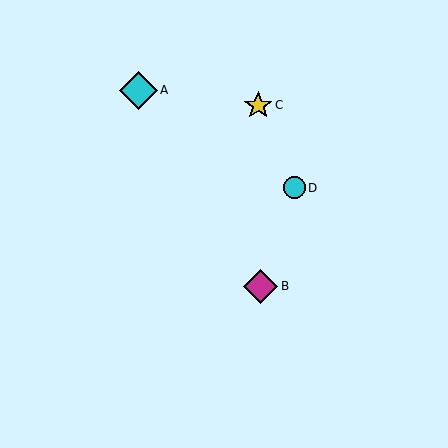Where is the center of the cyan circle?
The center of the cyan circle is at (294, 188).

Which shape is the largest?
The cyan diamond (labeled A) is the largest.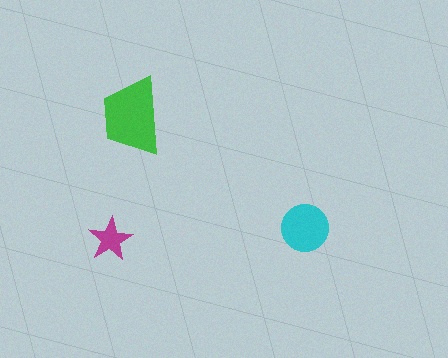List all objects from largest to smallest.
The green trapezoid, the cyan circle, the magenta star.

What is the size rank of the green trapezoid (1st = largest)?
1st.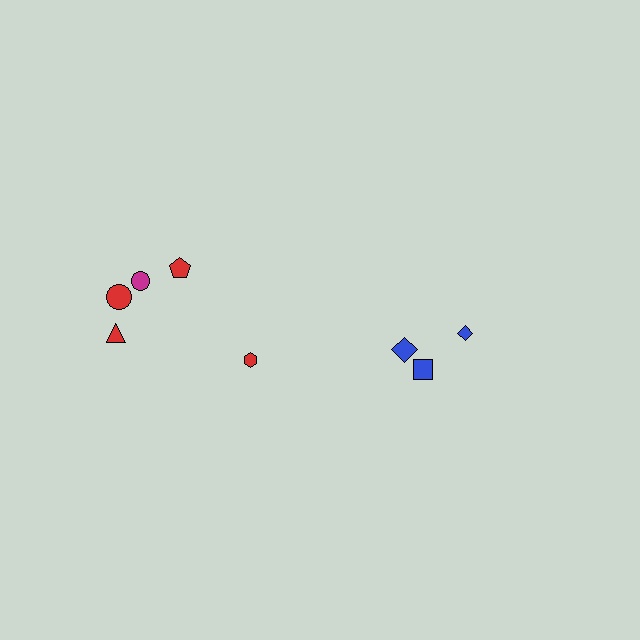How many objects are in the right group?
There are 3 objects.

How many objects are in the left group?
There are 5 objects.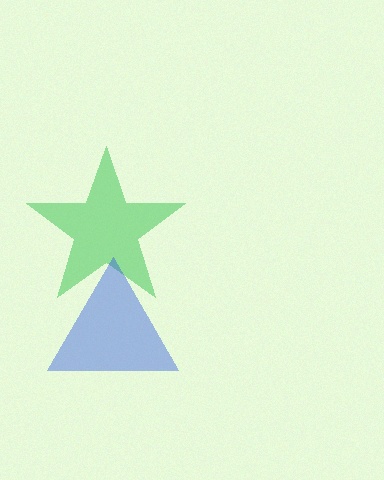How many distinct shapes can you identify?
There are 2 distinct shapes: a green star, a blue triangle.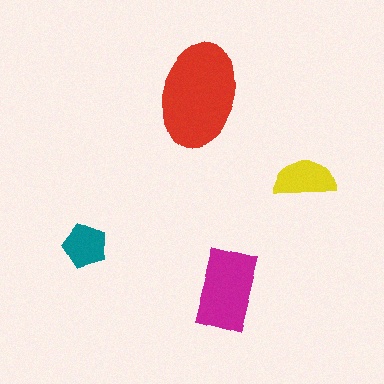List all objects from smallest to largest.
The teal pentagon, the yellow semicircle, the magenta rectangle, the red ellipse.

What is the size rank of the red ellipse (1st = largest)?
1st.